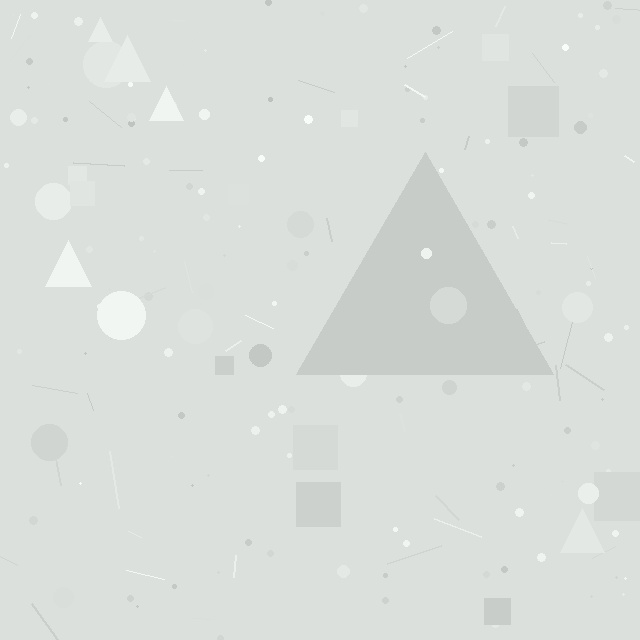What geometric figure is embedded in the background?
A triangle is embedded in the background.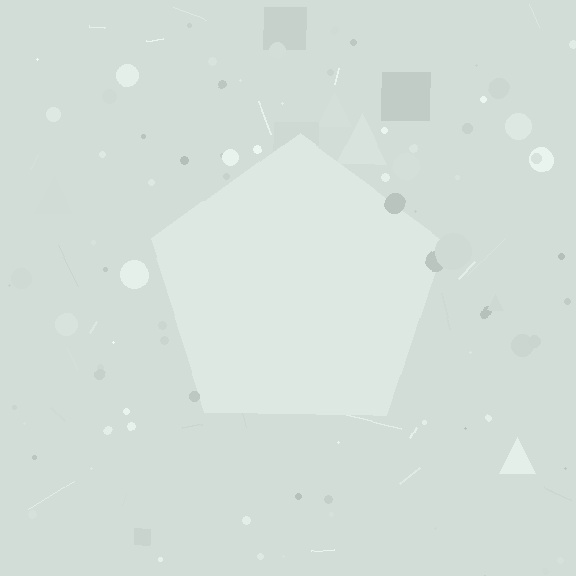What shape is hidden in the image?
A pentagon is hidden in the image.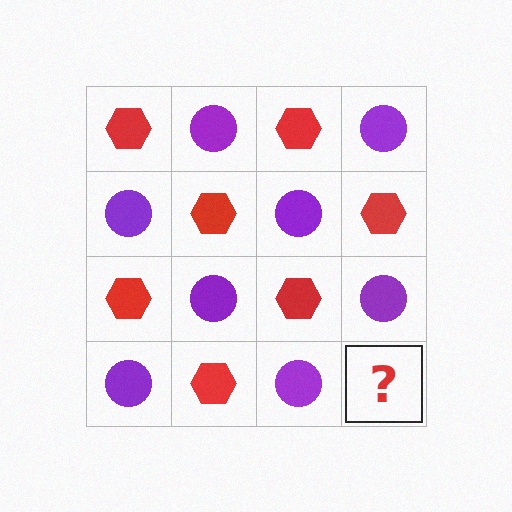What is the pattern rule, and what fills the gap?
The rule is that it alternates red hexagon and purple circle in a checkerboard pattern. The gap should be filled with a red hexagon.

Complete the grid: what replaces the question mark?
The question mark should be replaced with a red hexagon.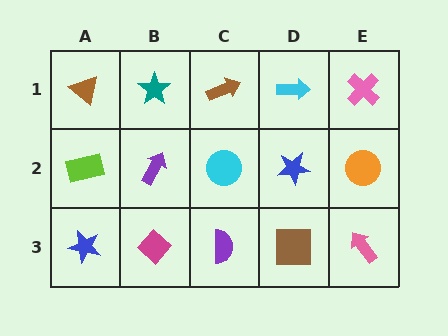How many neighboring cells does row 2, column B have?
4.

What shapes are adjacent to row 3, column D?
A blue star (row 2, column D), a purple semicircle (row 3, column C), a pink arrow (row 3, column E).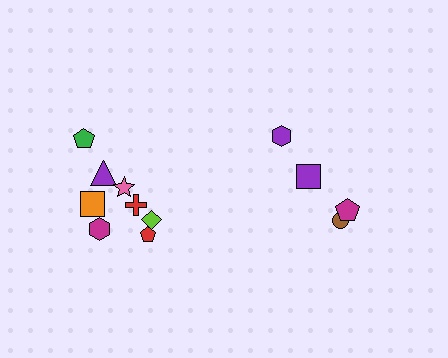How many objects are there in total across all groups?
There are 12 objects.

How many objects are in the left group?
There are 8 objects.